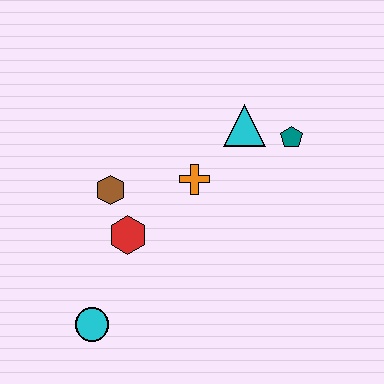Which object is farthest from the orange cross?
The cyan circle is farthest from the orange cross.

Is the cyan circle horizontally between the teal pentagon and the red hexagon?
No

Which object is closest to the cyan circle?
The red hexagon is closest to the cyan circle.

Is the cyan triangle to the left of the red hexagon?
No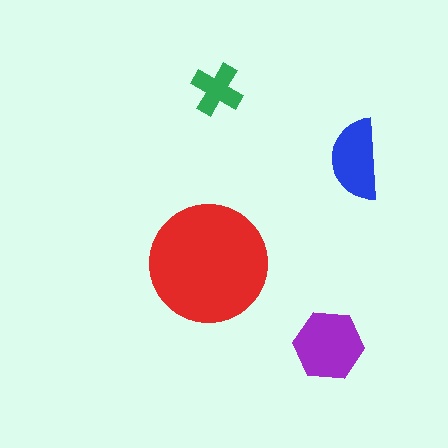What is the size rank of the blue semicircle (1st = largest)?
3rd.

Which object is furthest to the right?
The blue semicircle is rightmost.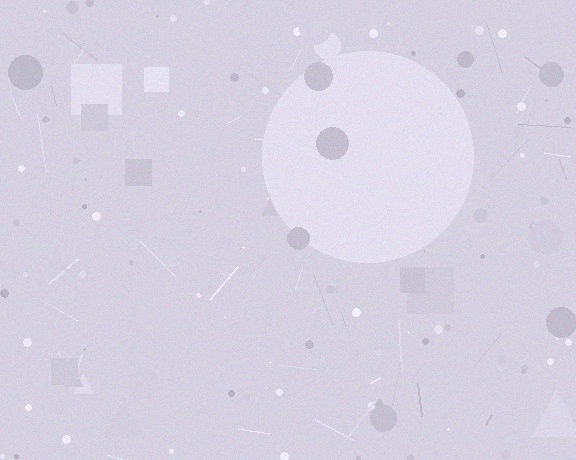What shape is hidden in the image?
A circle is hidden in the image.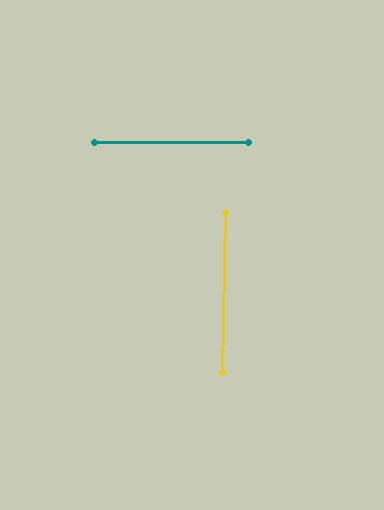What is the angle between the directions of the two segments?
Approximately 89 degrees.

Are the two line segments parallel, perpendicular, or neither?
Perpendicular — they meet at approximately 89°.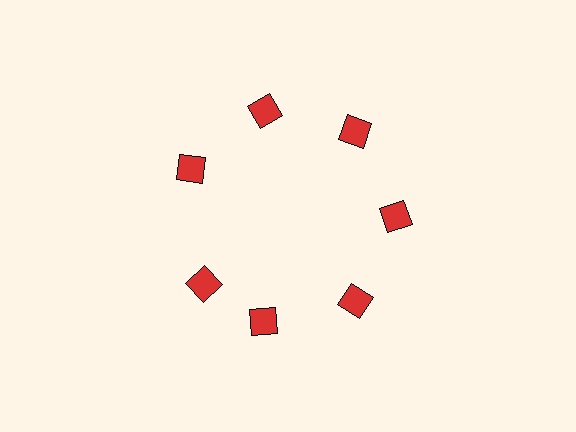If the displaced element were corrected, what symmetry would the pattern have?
It would have 7-fold rotational symmetry — the pattern would map onto itself every 51 degrees.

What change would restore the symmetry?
The symmetry would be restored by rotating it back into even spacing with its neighbors so that all 7 diamonds sit at equal angles and equal distance from the center.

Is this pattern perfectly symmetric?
No. The 7 red diamonds are arranged in a ring, but one element near the 8 o'clock position is rotated out of alignment along the ring, breaking the 7-fold rotational symmetry.